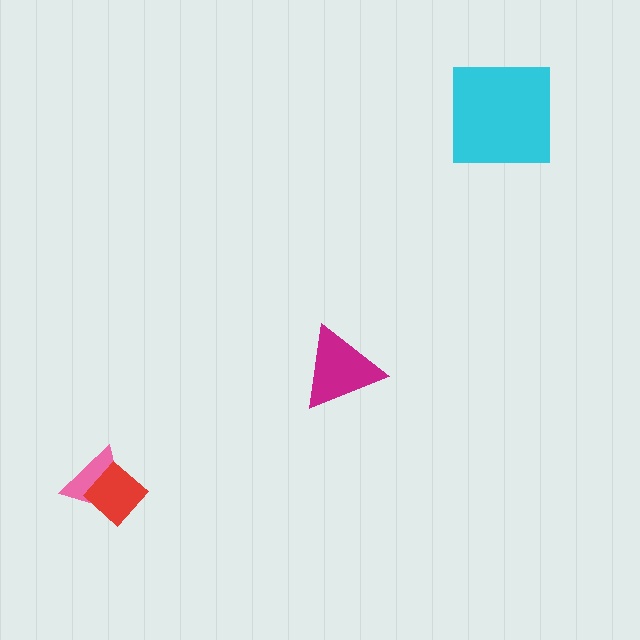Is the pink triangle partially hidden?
Yes, it is partially covered by another shape.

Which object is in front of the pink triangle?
The red diamond is in front of the pink triangle.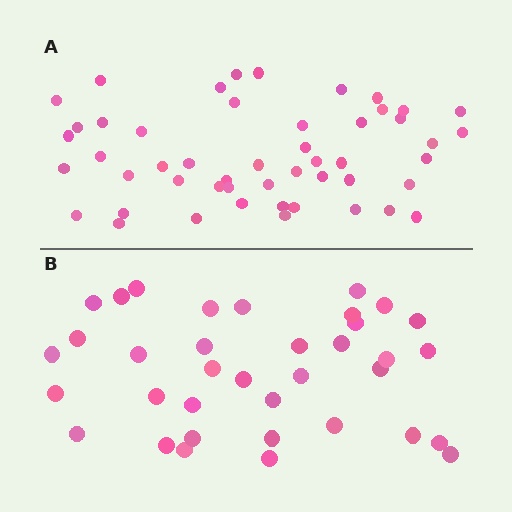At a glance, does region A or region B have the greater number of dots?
Region A (the top region) has more dots.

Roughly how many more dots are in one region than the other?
Region A has approximately 15 more dots than region B.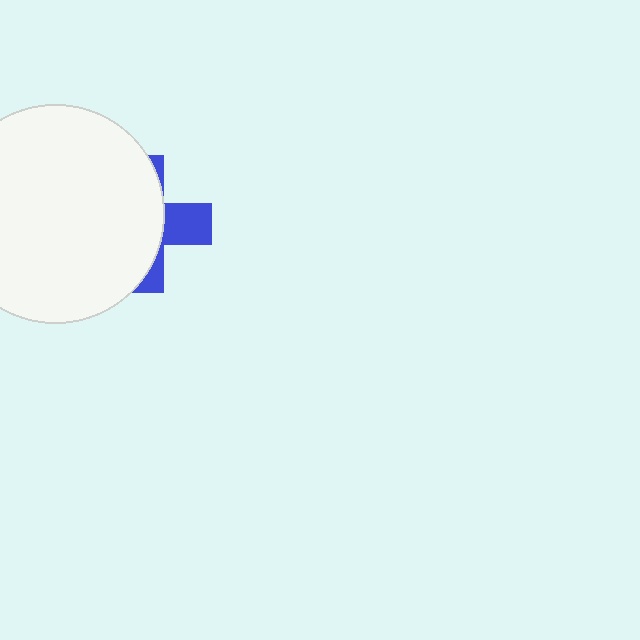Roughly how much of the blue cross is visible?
A small part of it is visible (roughly 30%).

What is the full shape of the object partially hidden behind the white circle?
The partially hidden object is a blue cross.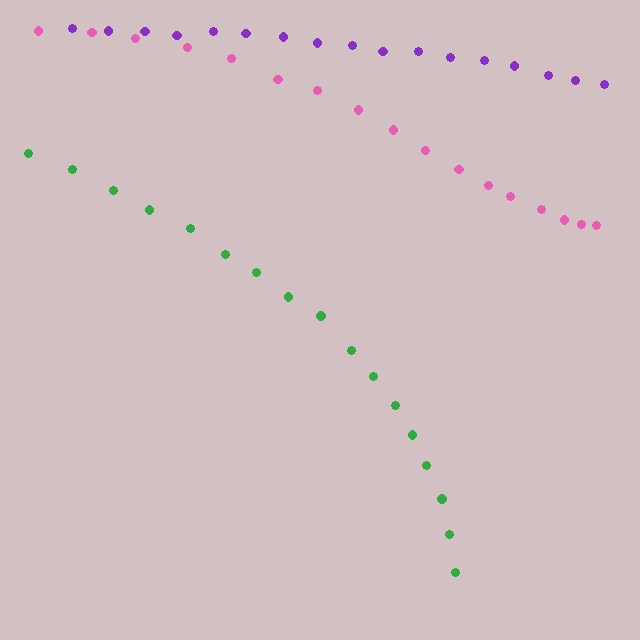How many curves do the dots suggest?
There are 3 distinct paths.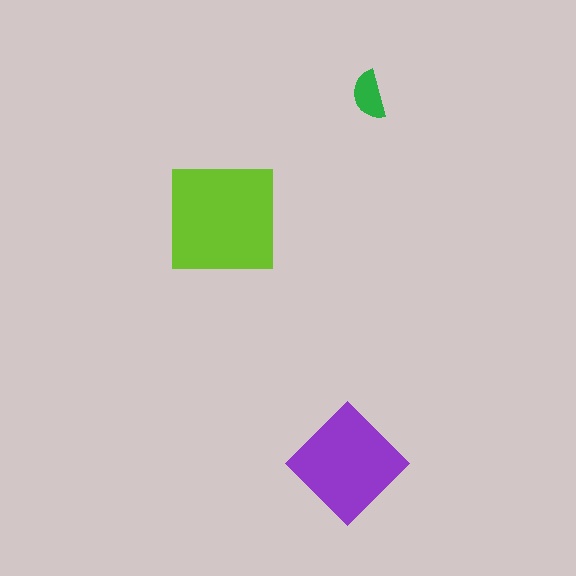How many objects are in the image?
There are 3 objects in the image.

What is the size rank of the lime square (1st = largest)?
1st.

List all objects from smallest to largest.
The green semicircle, the purple diamond, the lime square.